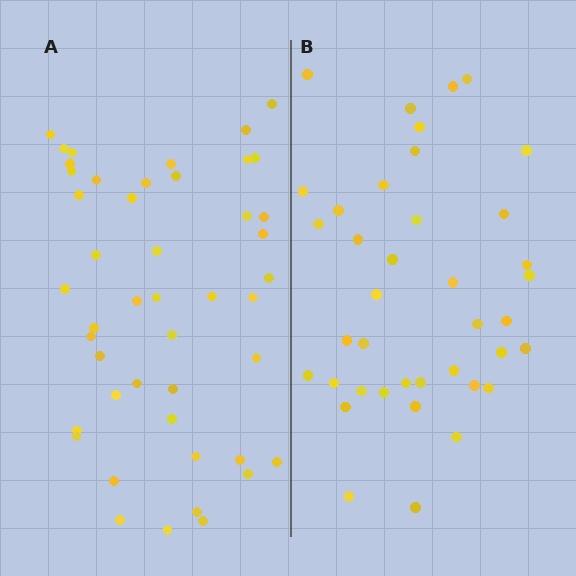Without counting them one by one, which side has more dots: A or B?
Region A (the left region) has more dots.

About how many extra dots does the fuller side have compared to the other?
Region A has roughly 8 or so more dots than region B.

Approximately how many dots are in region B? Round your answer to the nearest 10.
About 40 dots. (The exact count is 39, which rounds to 40.)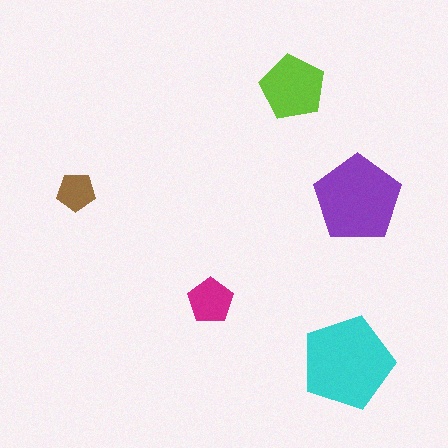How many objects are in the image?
There are 5 objects in the image.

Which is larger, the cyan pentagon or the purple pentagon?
The cyan one.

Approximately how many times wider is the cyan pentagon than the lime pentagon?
About 1.5 times wider.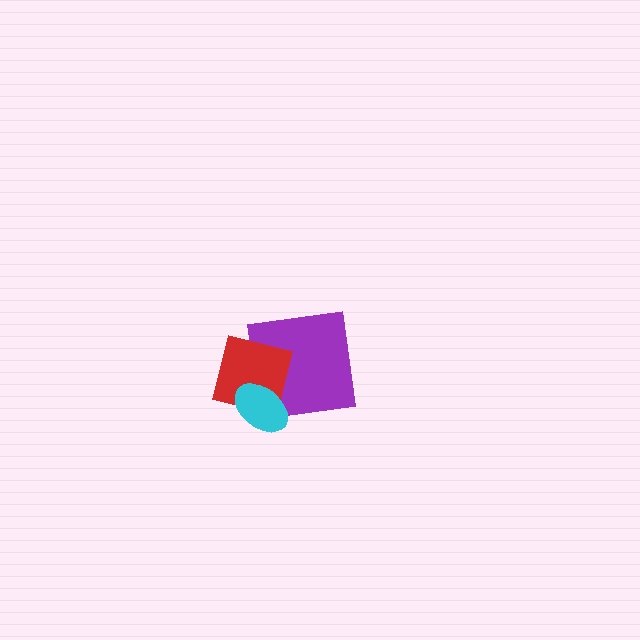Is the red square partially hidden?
Yes, it is partially covered by another shape.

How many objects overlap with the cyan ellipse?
2 objects overlap with the cyan ellipse.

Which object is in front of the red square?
The cyan ellipse is in front of the red square.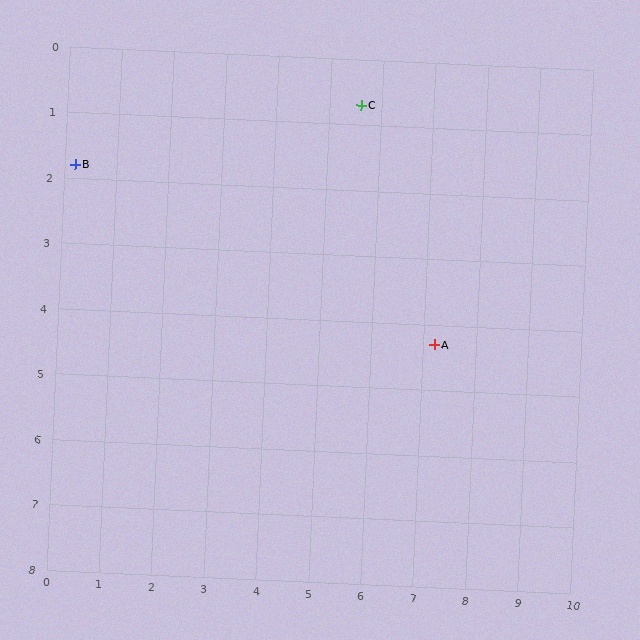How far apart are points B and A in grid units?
Points B and A are about 7.4 grid units apart.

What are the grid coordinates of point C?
Point C is at approximately (5.6, 0.7).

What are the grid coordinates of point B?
Point B is at approximately (0.2, 1.8).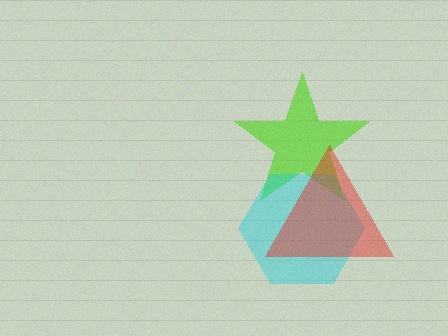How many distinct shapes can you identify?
There are 3 distinct shapes: a lime star, a cyan hexagon, a red triangle.